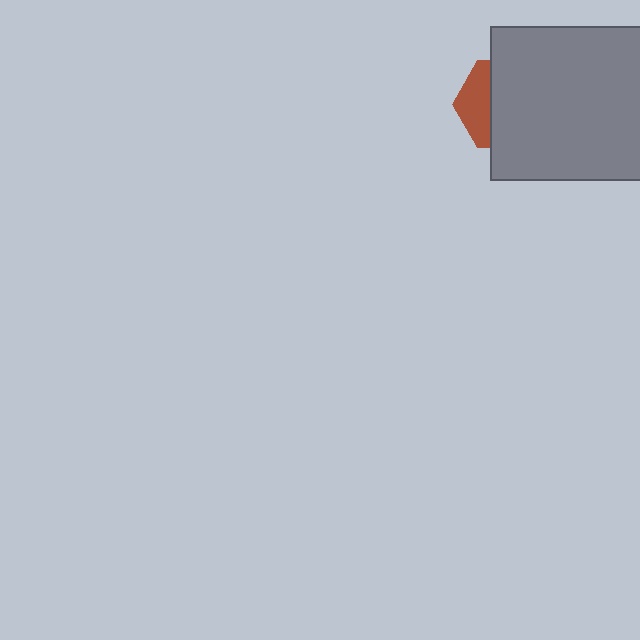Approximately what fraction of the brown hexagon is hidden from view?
Roughly 67% of the brown hexagon is hidden behind the gray rectangle.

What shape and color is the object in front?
The object in front is a gray rectangle.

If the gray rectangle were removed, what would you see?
You would see the complete brown hexagon.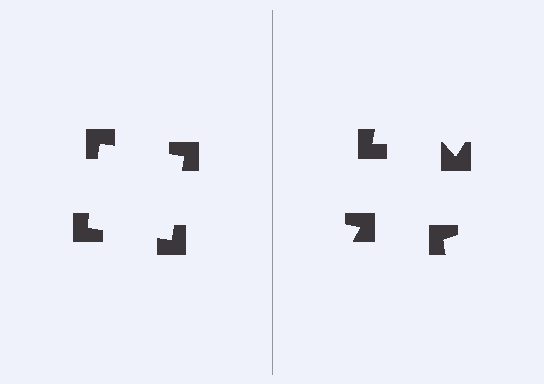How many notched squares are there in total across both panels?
8 — 4 on each side.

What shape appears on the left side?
An illusory square.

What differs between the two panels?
The notched squares are positioned identically on both sides; only the wedge orientations differ. On the left they align to a square; on the right they are misaligned.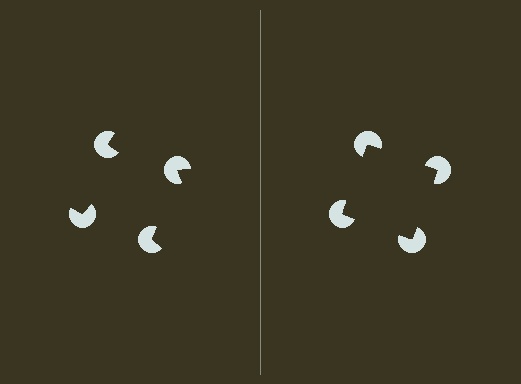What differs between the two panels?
The pac-man discs are positioned identically on both sides; only the wedge orientations differ. On the right they align to a square; on the left they are misaligned.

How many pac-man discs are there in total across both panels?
8 — 4 on each side.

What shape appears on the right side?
An illusory square.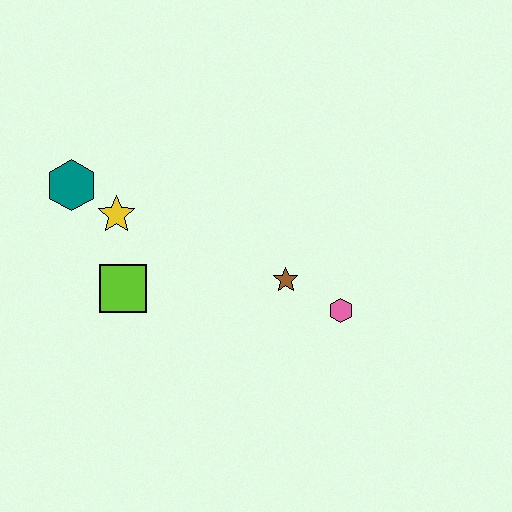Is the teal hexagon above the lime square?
Yes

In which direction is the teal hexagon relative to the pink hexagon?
The teal hexagon is to the left of the pink hexagon.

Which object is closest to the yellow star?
The teal hexagon is closest to the yellow star.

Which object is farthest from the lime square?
The pink hexagon is farthest from the lime square.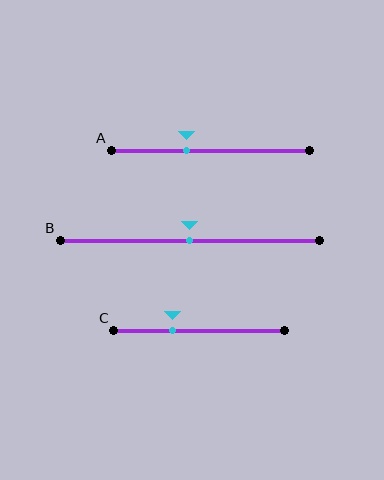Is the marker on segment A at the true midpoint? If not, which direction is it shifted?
No, the marker on segment A is shifted to the left by about 12% of the segment length.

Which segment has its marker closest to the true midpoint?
Segment B has its marker closest to the true midpoint.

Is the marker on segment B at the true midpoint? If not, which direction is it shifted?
Yes, the marker on segment B is at the true midpoint.